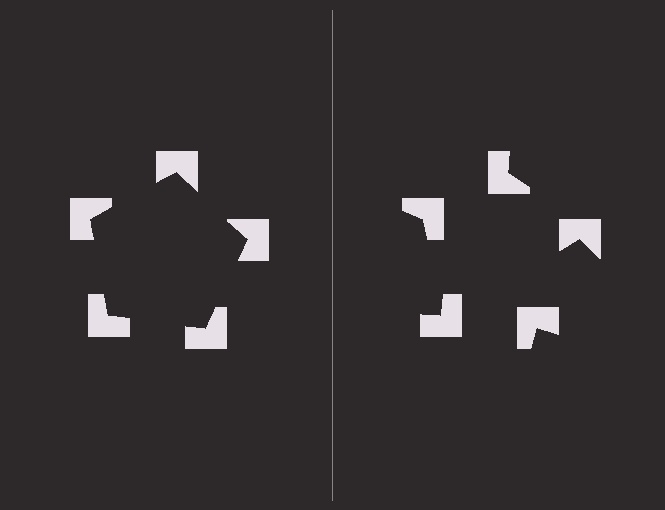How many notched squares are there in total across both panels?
10 — 5 on each side.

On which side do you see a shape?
An illusory pentagon appears on the left side. On the right side the wedge cuts are rotated, so no coherent shape forms.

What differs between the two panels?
The notched squares are positioned identically on both sides; only the wedge orientations differ. On the left they align to a pentagon; on the right they are misaligned.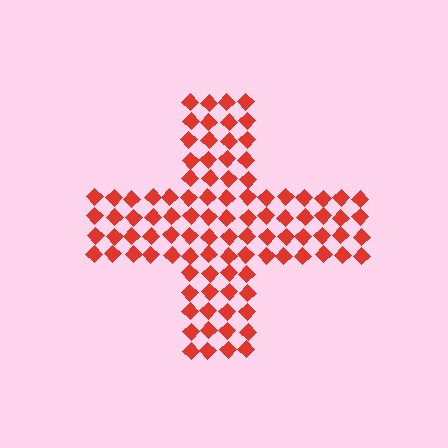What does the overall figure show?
The overall figure shows a cross.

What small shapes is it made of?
It is made of small diamonds.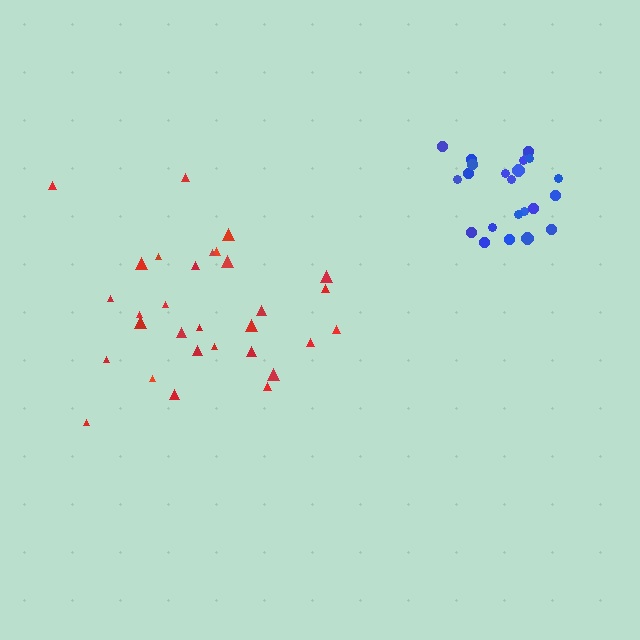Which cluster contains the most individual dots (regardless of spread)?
Red (30).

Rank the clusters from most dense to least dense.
blue, red.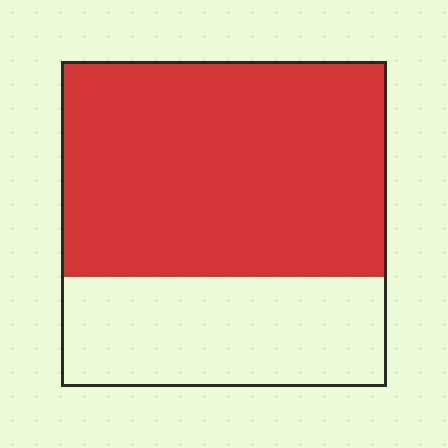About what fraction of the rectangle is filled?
About two thirds (2/3).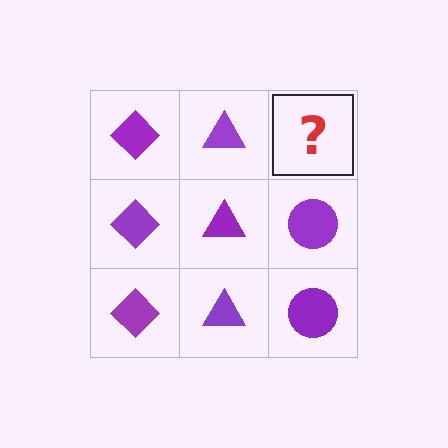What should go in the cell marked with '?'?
The missing cell should contain a purple circle.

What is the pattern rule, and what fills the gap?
The rule is that each column has a consistent shape. The gap should be filled with a purple circle.